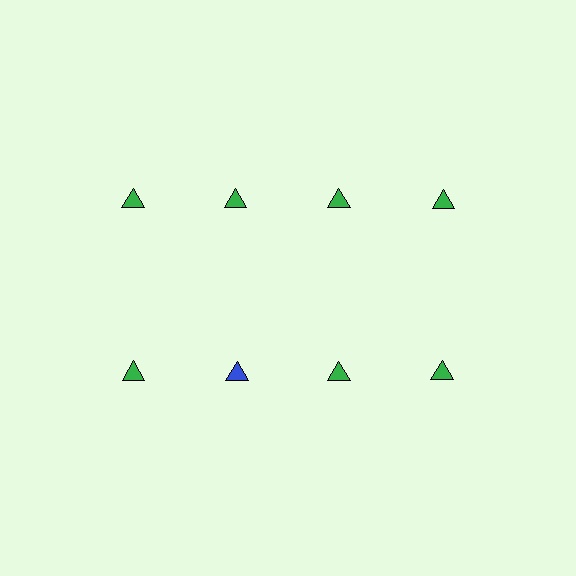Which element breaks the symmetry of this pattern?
The blue triangle in the second row, second from left column breaks the symmetry. All other shapes are green triangles.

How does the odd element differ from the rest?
It has a different color: blue instead of green.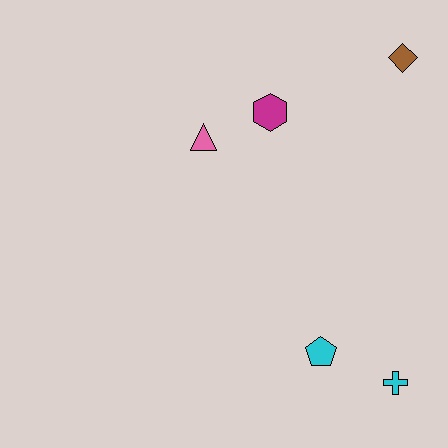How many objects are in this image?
There are 5 objects.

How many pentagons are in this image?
There is 1 pentagon.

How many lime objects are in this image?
There are no lime objects.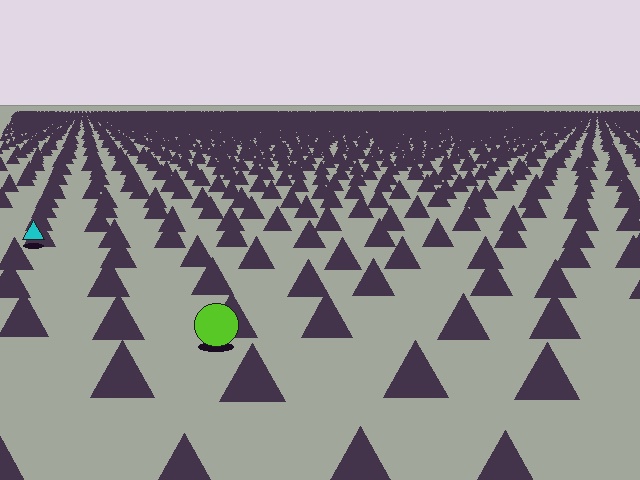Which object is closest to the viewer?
The lime circle is closest. The texture marks near it are larger and more spread out.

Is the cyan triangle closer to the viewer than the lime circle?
No. The lime circle is closer — you can tell from the texture gradient: the ground texture is coarser near it.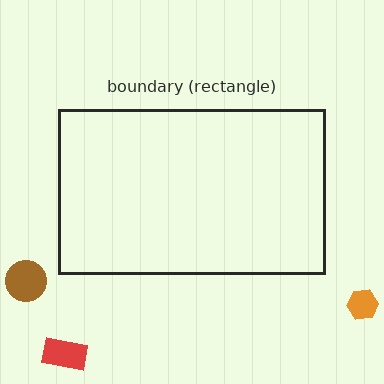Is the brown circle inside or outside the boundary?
Outside.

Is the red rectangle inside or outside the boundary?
Outside.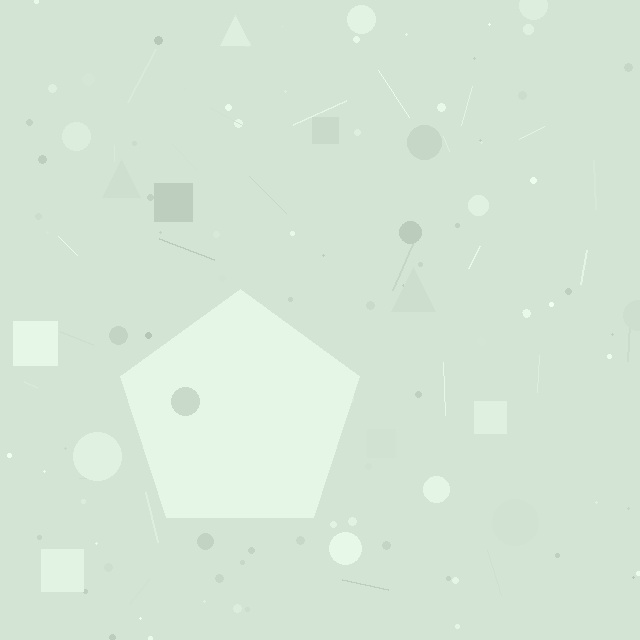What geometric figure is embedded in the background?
A pentagon is embedded in the background.